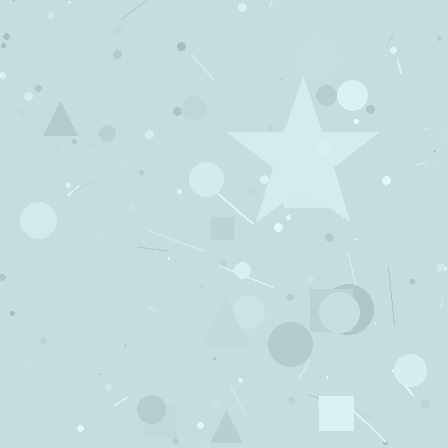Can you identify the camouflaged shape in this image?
The camouflaged shape is a star.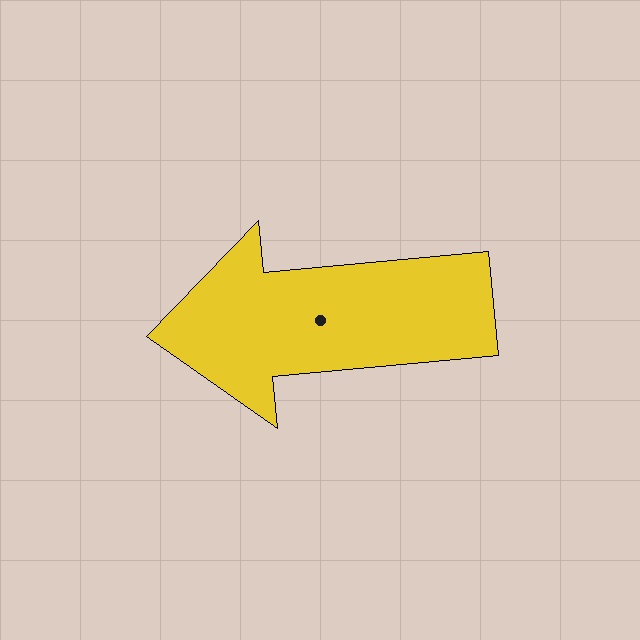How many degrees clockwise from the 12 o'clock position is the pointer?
Approximately 265 degrees.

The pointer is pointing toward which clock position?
Roughly 9 o'clock.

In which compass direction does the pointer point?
West.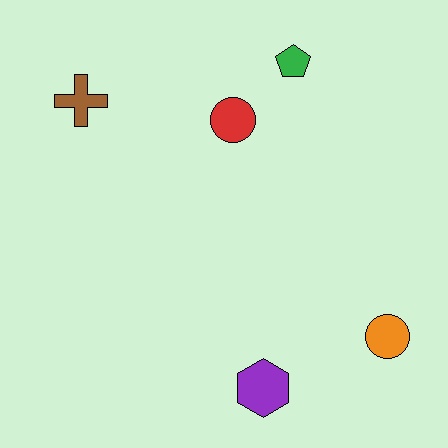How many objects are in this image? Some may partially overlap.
There are 5 objects.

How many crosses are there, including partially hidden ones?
There is 1 cross.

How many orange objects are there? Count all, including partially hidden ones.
There is 1 orange object.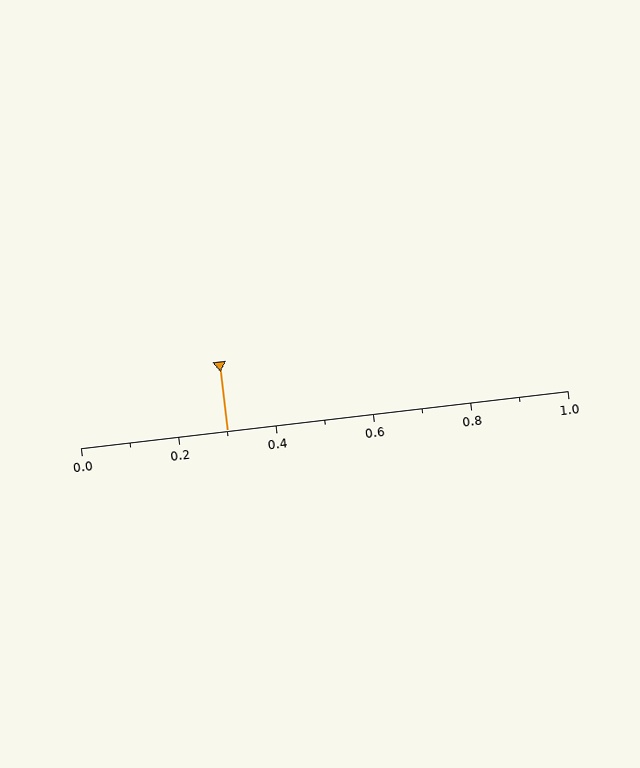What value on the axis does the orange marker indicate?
The marker indicates approximately 0.3.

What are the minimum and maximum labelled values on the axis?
The axis runs from 0.0 to 1.0.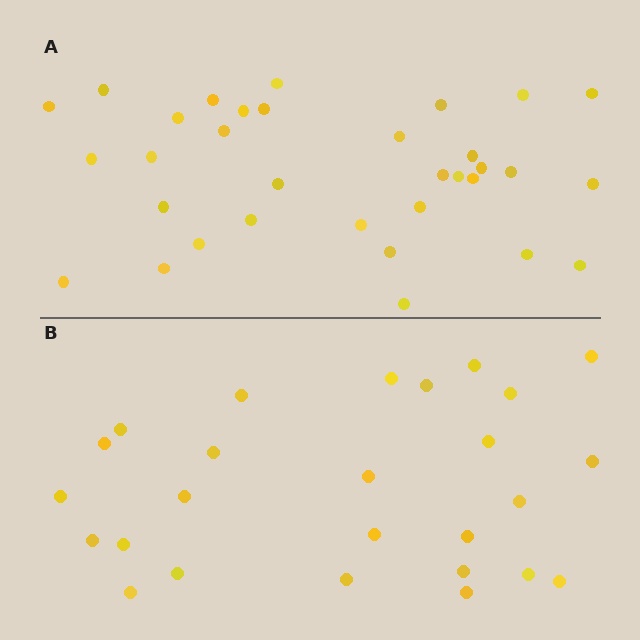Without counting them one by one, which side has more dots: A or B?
Region A (the top region) has more dots.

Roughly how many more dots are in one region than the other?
Region A has roughly 8 or so more dots than region B.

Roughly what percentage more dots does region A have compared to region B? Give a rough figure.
About 25% more.